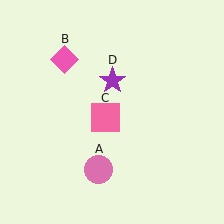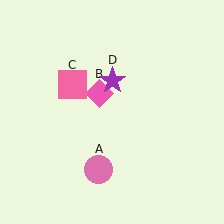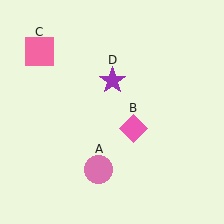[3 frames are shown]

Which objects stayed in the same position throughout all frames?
Pink circle (object A) and purple star (object D) remained stationary.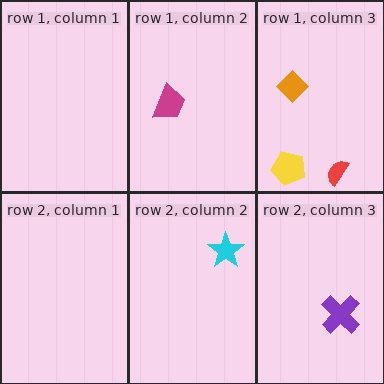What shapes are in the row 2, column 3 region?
The purple cross.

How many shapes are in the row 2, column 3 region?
1.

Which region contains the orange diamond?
The row 1, column 3 region.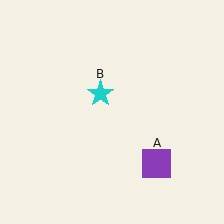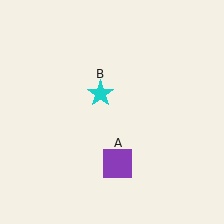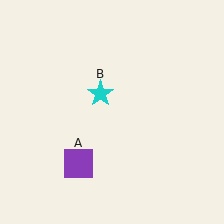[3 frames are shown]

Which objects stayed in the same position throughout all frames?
Cyan star (object B) remained stationary.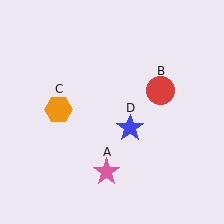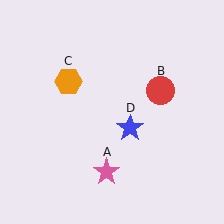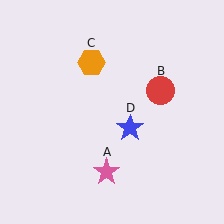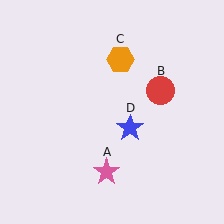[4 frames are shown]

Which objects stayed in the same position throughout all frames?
Pink star (object A) and red circle (object B) and blue star (object D) remained stationary.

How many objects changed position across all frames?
1 object changed position: orange hexagon (object C).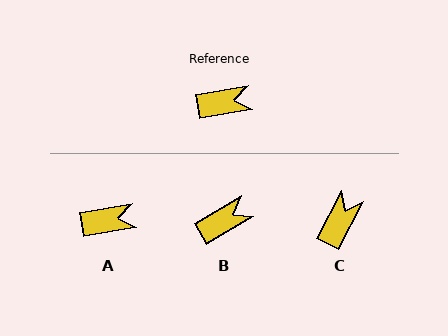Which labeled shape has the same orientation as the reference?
A.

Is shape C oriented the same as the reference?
No, it is off by about 53 degrees.